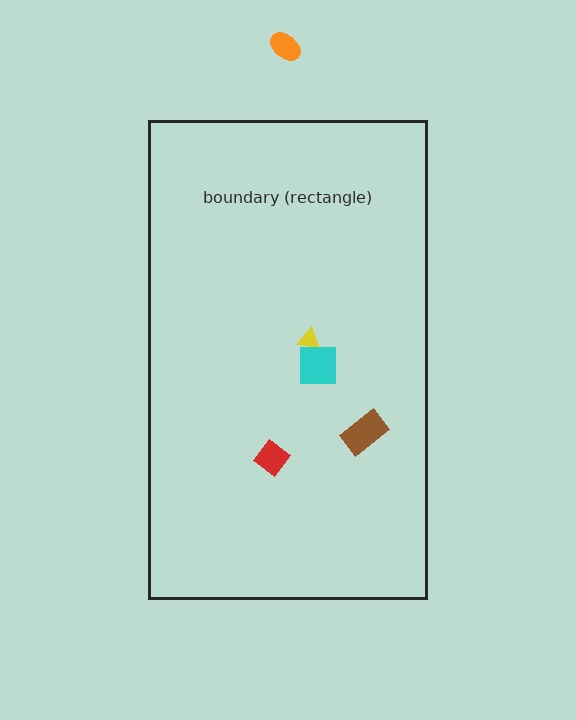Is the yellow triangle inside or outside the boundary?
Inside.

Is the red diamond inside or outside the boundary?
Inside.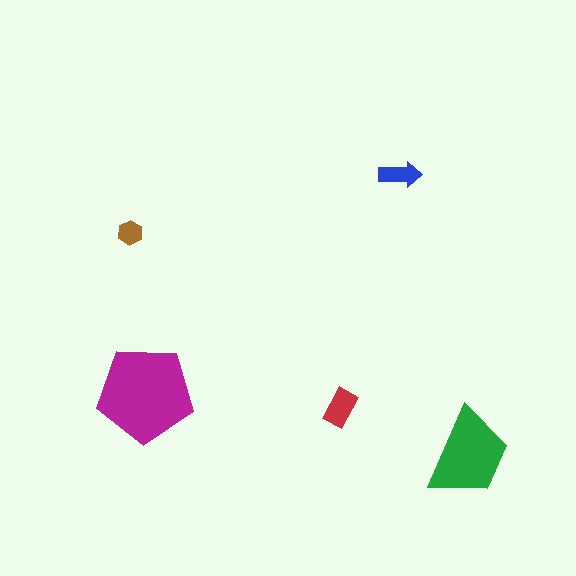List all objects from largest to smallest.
The magenta pentagon, the green trapezoid, the red rectangle, the blue arrow, the brown hexagon.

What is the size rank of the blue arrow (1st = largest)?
4th.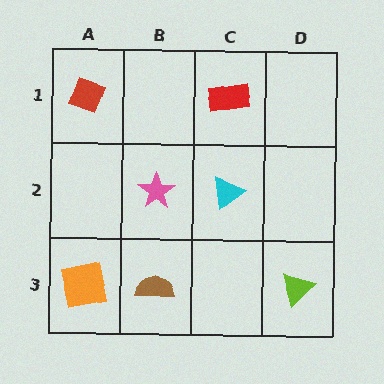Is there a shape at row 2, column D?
No, that cell is empty.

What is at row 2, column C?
A cyan triangle.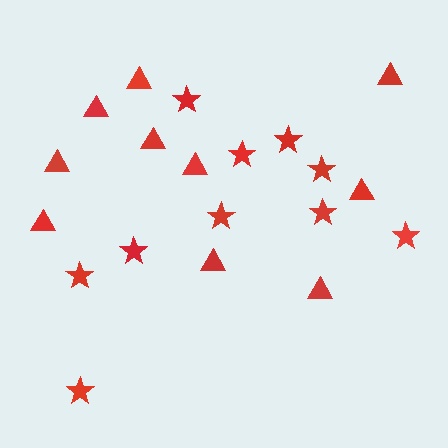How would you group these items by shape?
There are 2 groups: one group of stars (10) and one group of triangles (10).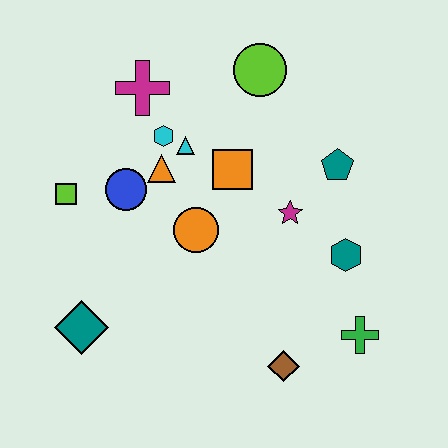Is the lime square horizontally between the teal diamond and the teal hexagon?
No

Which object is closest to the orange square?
The cyan triangle is closest to the orange square.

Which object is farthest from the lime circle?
The teal diamond is farthest from the lime circle.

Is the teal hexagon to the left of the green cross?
Yes